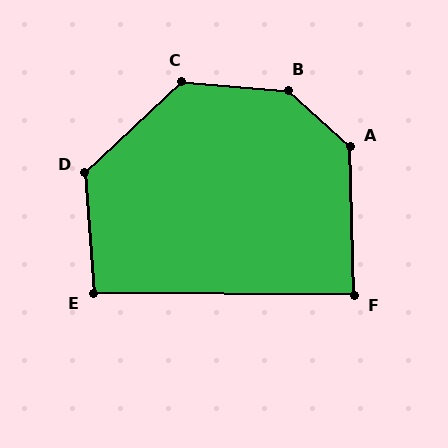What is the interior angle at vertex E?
Approximately 94 degrees (approximately right).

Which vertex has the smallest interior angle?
F, at approximately 88 degrees.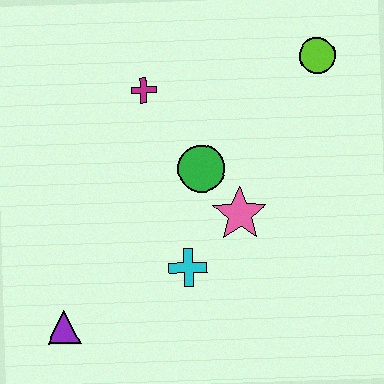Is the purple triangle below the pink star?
Yes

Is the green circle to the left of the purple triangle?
No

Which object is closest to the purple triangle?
The cyan cross is closest to the purple triangle.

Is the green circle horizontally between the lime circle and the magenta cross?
Yes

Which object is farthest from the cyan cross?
The lime circle is farthest from the cyan cross.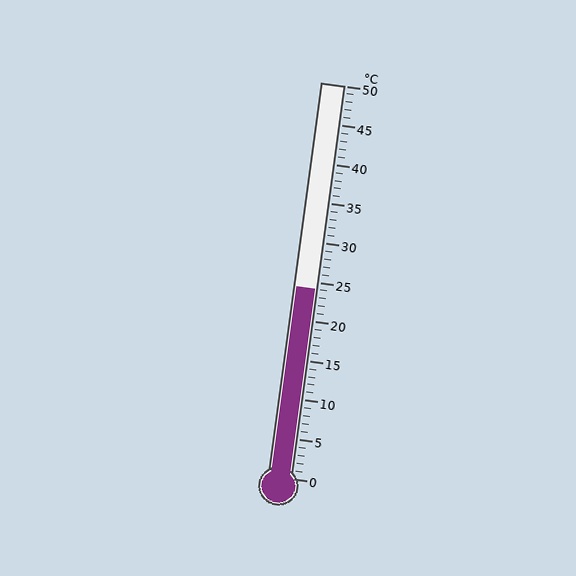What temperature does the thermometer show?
The thermometer shows approximately 24°C.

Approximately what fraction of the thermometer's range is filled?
The thermometer is filled to approximately 50% of its range.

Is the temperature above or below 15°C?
The temperature is above 15°C.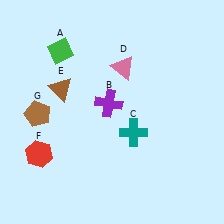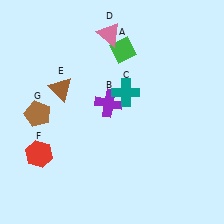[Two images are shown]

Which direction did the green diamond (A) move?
The green diamond (A) moved right.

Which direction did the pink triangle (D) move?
The pink triangle (D) moved up.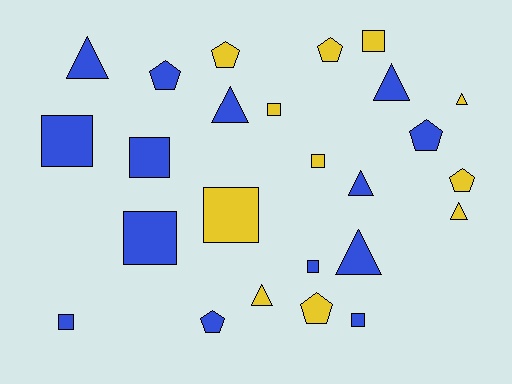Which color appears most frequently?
Blue, with 14 objects.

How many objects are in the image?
There are 25 objects.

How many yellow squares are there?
There are 4 yellow squares.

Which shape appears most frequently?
Square, with 10 objects.